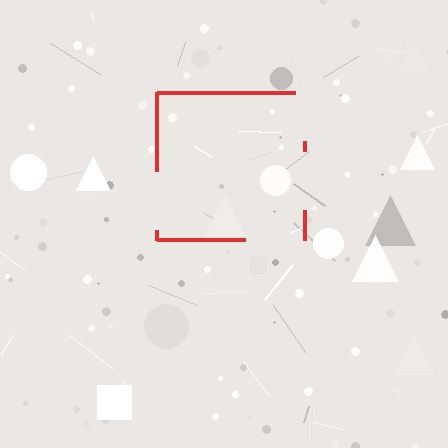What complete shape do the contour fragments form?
The contour fragments form a square.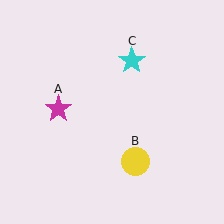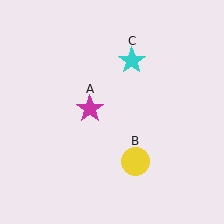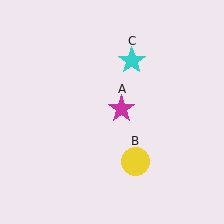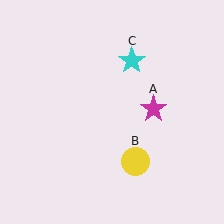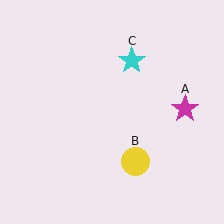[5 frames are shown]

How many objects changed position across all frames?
1 object changed position: magenta star (object A).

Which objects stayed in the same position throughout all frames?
Yellow circle (object B) and cyan star (object C) remained stationary.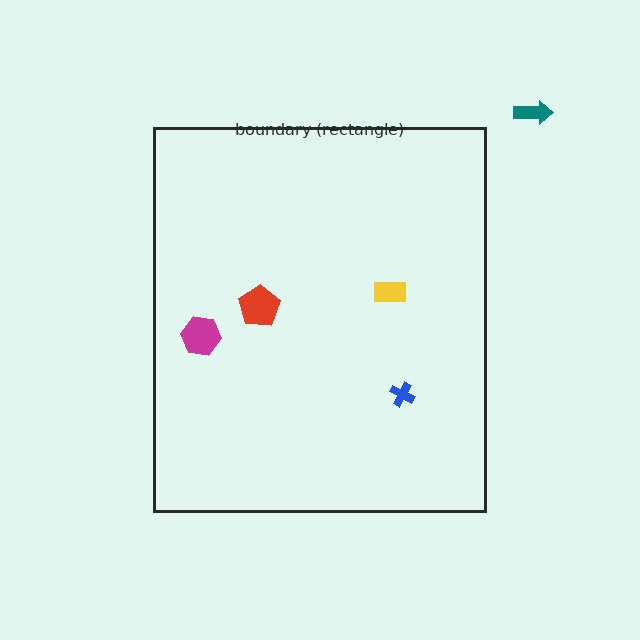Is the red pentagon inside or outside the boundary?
Inside.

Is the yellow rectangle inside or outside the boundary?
Inside.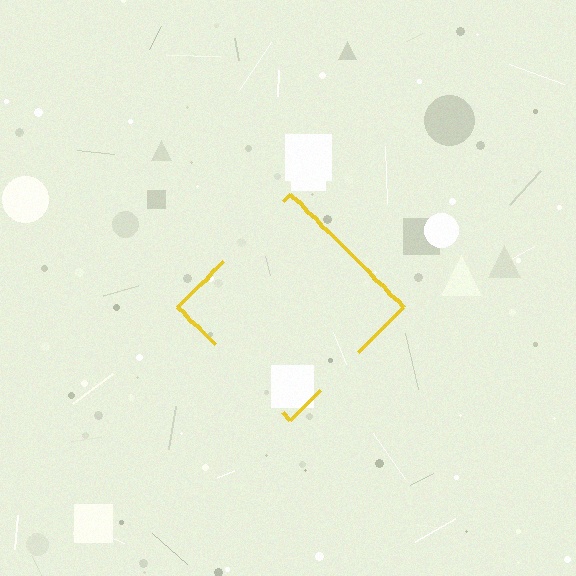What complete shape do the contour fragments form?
The contour fragments form a diamond.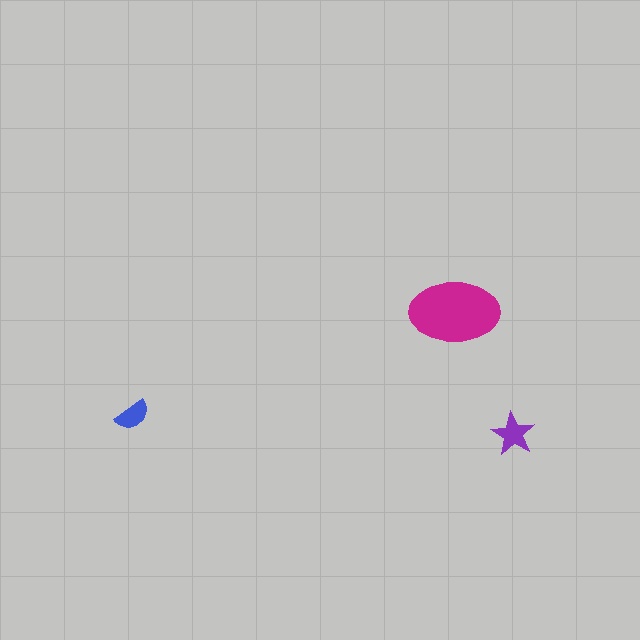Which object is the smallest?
The blue semicircle.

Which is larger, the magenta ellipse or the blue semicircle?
The magenta ellipse.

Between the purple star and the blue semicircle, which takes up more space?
The purple star.